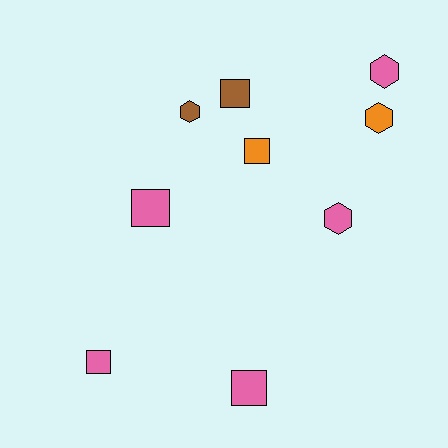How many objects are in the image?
There are 9 objects.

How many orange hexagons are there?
There is 1 orange hexagon.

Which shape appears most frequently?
Square, with 5 objects.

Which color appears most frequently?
Pink, with 5 objects.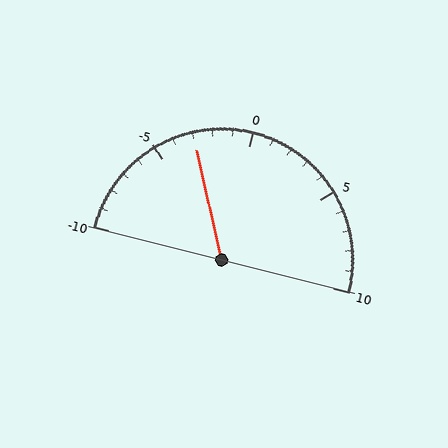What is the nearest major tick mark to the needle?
The nearest major tick mark is -5.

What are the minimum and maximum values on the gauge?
The gauge ranges from -10 to 10.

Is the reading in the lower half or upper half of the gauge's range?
The reading is in the lower half of the range (-10 to 10).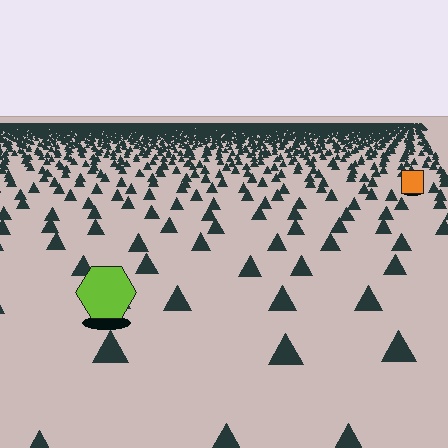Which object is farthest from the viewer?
The orange square is farthest from the viewer. It appears smaller and the ground texture around it is denser.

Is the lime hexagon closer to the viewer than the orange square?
Yes. The lime hexagon is closer — you can tell from the texture gradient: the ground texture is coarser near it.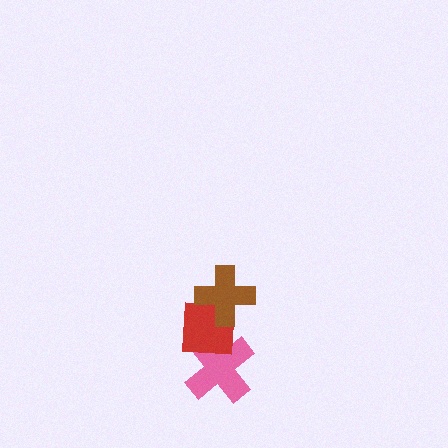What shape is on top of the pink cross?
The red square is on top of the pink cross.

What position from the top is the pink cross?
The pink cross is 3rd from the top.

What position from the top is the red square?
The red square is 2nd from the top.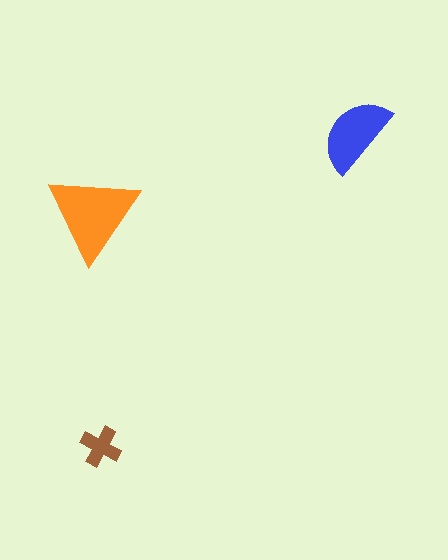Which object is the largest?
The orange triangle.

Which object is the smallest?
The brown cross.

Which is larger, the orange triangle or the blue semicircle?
The orange triangle.